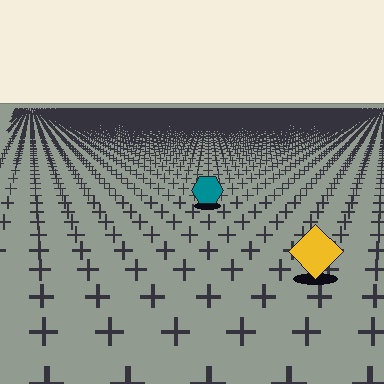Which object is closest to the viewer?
The yellow diamond is closest. The texture marks near it are larger and more spread out.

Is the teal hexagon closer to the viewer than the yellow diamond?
No. The yellow diamond is closer — you can tell from the texture gradient: the ground texture is coarser near it.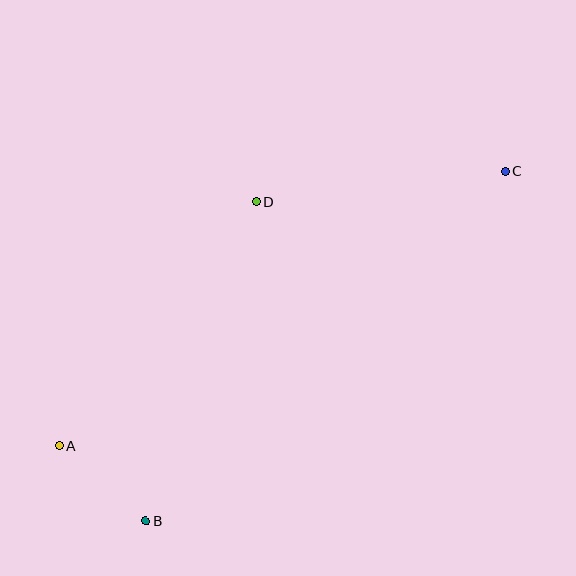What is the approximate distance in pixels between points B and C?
The distance between B and C is approximately 501 pixels.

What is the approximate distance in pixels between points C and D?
The distance between C and D is approximately 251 pixels.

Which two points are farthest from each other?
Points A and C are farthest from each other.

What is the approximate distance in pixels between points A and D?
The distance between A and D is approximately 314 pixels.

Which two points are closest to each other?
Points A and B are closest to each other.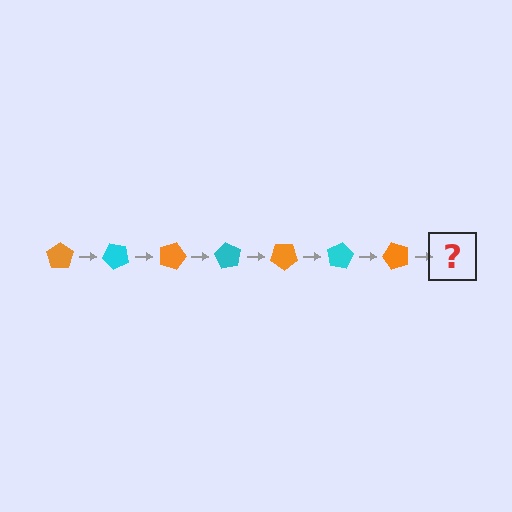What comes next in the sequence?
The next element should be a cyan pentagon, rotated 315 degrees from the start.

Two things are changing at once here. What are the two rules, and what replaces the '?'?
The two rules are that it rotates 45 degrees each step and the color cycles through orange and cyan. The '?' should be a cyan pentagon, rotated 315 degrees from the start.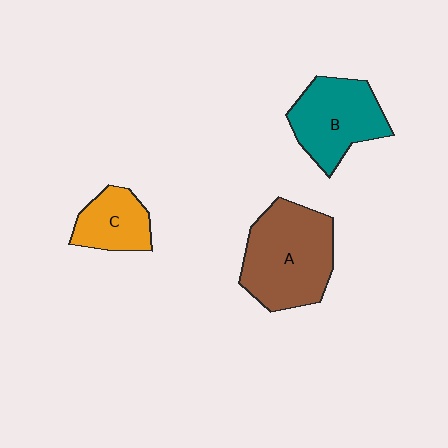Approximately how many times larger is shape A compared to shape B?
Approximately 1.3 times.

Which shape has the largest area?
Shape A (brown).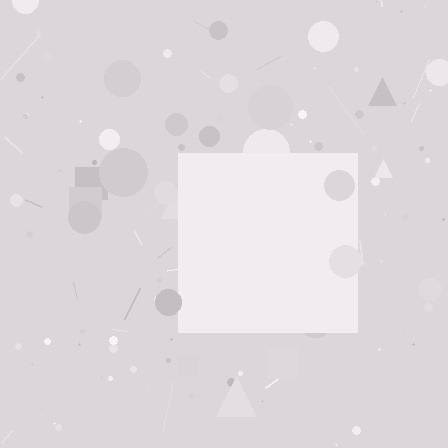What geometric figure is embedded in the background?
A square is embedded in the background.